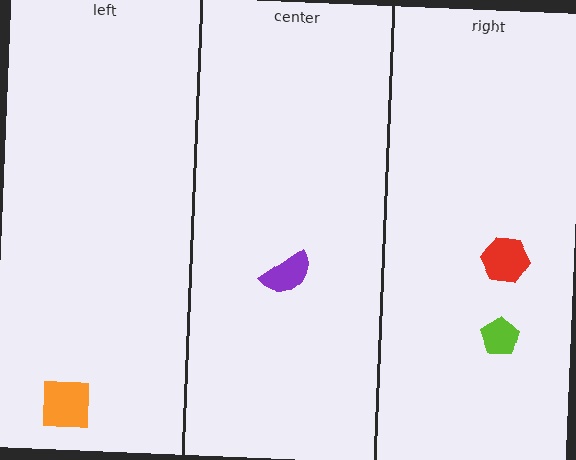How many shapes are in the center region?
1.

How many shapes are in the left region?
1.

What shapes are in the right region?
The red hexagon, the lime pentagon.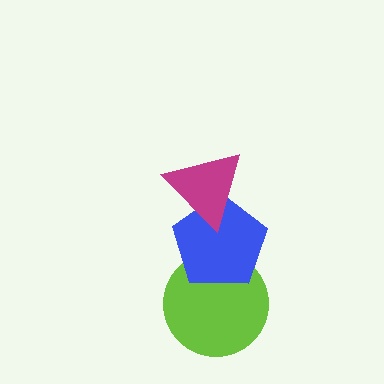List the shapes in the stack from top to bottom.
From top to bottom: the magenta triangle, the blue pentagon, the lime circle.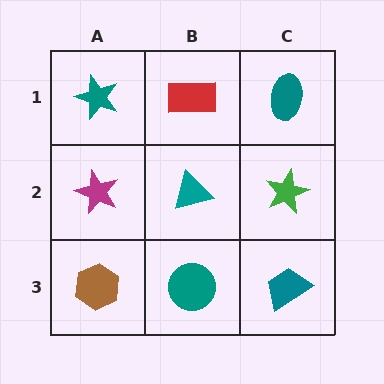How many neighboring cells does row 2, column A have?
3.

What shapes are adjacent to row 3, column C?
A green star (row 2, column C), a teal circle (row 3, column B).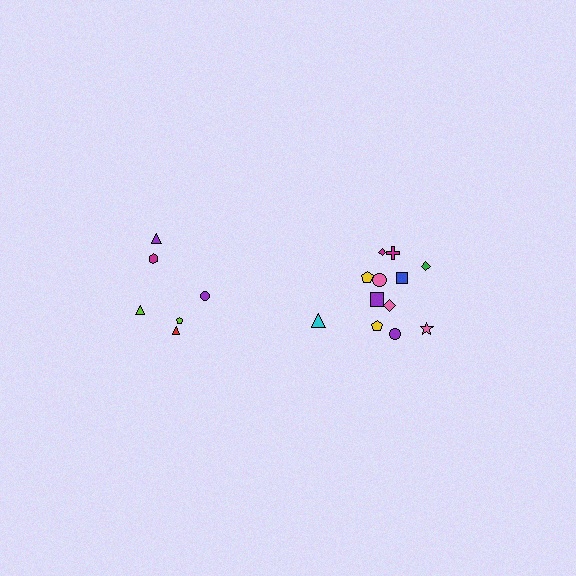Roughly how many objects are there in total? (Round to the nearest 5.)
Roughly 20 objects in total.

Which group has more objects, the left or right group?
The right group.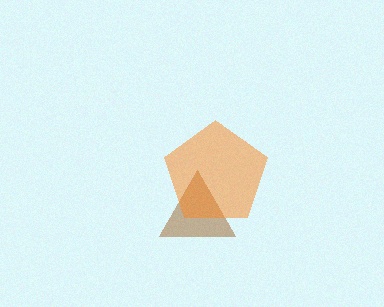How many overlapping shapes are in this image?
There are 2 overlapping shapes in the image.